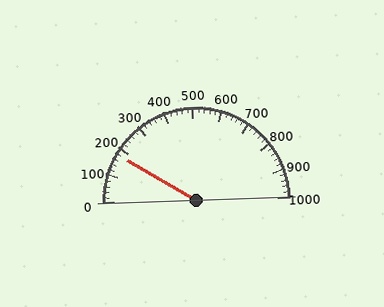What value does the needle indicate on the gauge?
The needle indicates approximately 180.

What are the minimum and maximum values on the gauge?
The gauge ranges from 0 to 1000.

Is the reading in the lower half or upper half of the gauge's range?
The reading is in the lower half of the range (0 to 1000).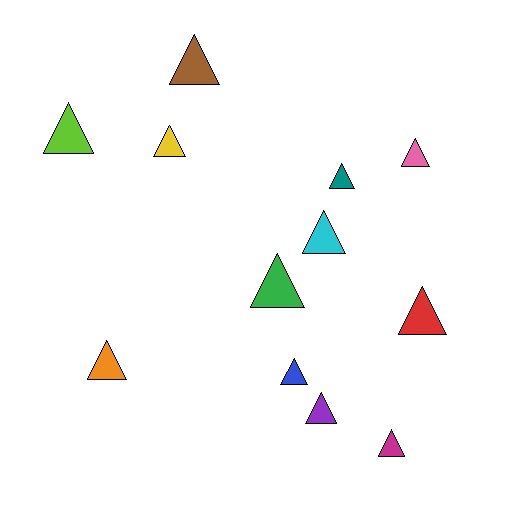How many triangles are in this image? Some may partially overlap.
There are 12 triangles.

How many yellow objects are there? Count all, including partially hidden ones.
There is 1 yellow object.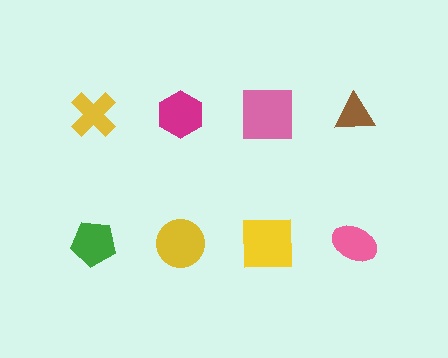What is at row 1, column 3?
A pink square.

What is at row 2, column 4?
A pink ellipse.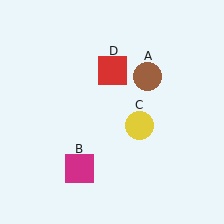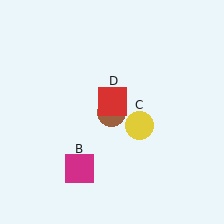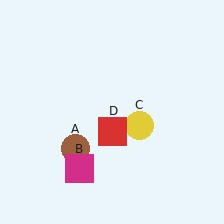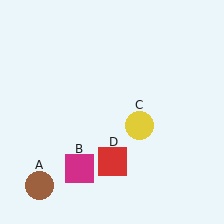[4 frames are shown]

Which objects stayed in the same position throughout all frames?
Magenta square (object B) and yellow circle (object C) remained stationary.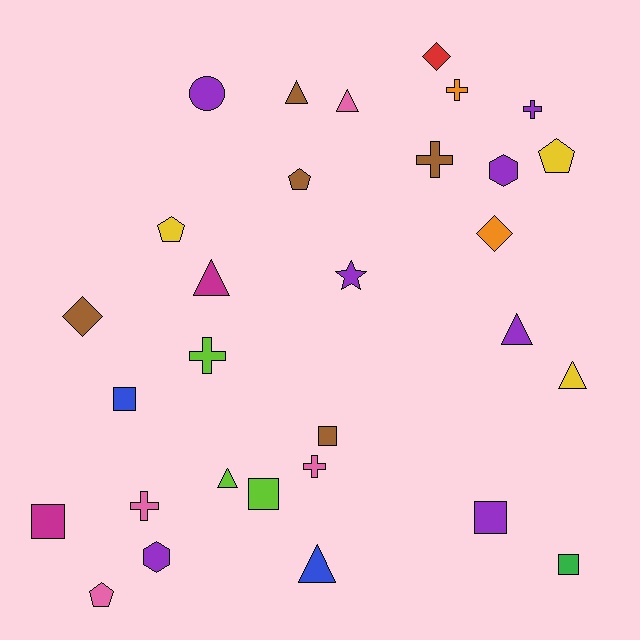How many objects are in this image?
There are 30 objects.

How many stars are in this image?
There is 1 star.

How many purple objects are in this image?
There are 7 purple objects.